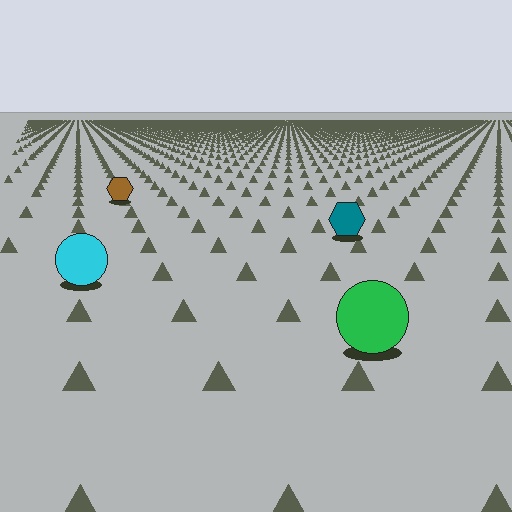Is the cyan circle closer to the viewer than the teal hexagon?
Yes. The cyan circle is closer — you can tell from the texture gradient: the ground texture is coarser near it.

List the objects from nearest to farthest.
From nearest to farthest: the green circle, the cyan circle, the teal hexagon, the brown hexagon.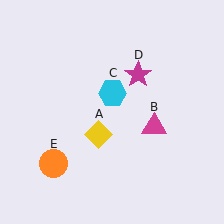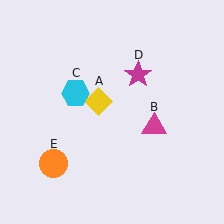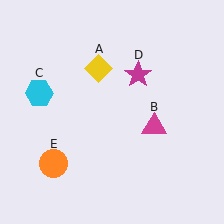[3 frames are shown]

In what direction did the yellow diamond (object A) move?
The yellow diamond (object A) moved up.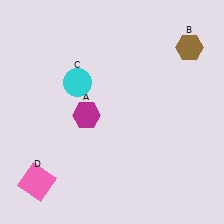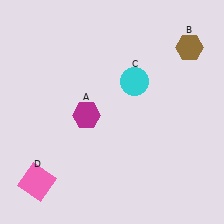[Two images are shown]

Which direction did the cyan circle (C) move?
The cyan circle (C) moved right.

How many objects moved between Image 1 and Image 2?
1 object moved between the two images.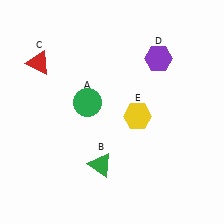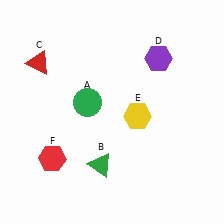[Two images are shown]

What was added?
A red hexagon (F) was added in Image 2.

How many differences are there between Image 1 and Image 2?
There is 1 difference between the two images.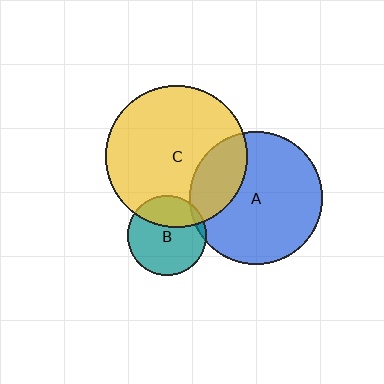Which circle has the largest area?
Circle C (yellow).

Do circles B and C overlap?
Yes.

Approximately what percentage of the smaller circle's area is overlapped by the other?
Approximately 30%.